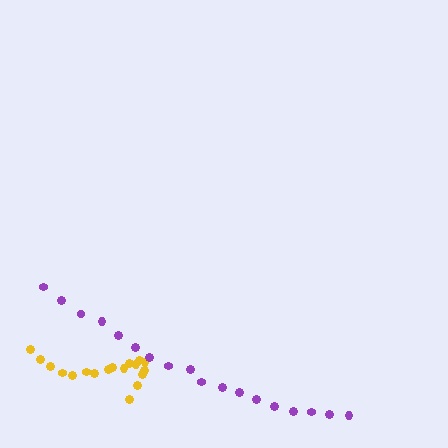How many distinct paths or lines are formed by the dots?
There are 2 distinct paths.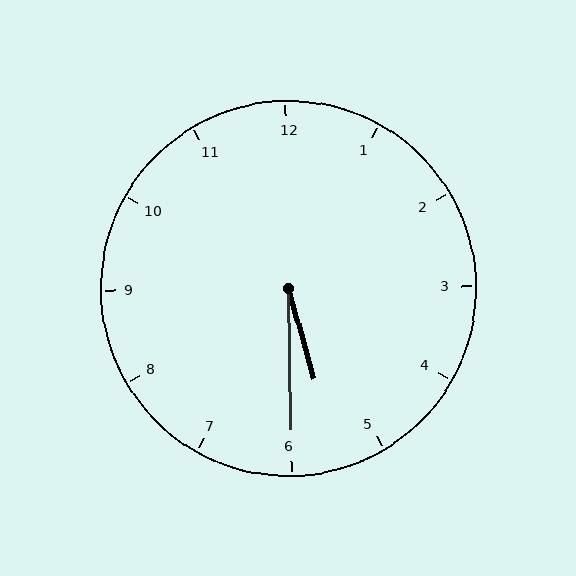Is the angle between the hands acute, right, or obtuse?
It is acute.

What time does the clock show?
5:30.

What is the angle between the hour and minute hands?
Approximately 15 degrees.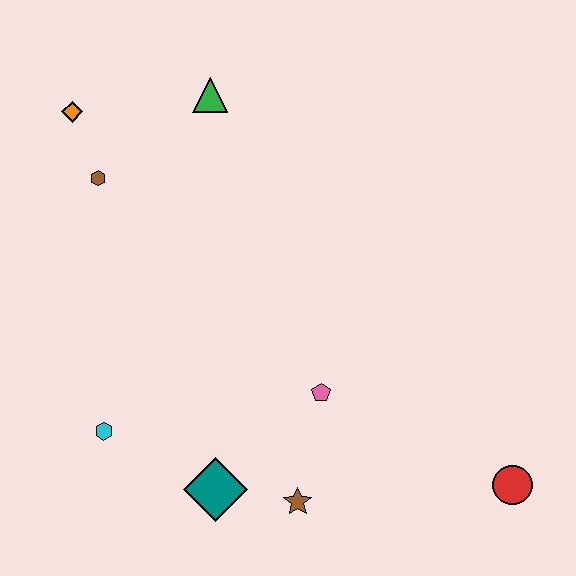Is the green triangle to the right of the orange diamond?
Yes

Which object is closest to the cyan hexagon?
The teal diamond is closest to the cyan hexagon.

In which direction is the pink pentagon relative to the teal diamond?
The pink pentagon is to the right of the teal diamond.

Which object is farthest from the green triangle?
The red circle is farthest from the green triangle.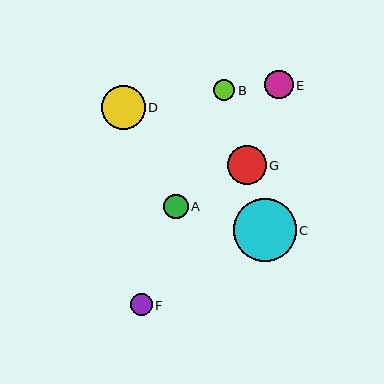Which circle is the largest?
Circle C is the largest with a size of approximately 63 pixels.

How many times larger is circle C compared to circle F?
Circle C is approximately 2.9 times the size of circle F.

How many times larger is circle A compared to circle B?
Circle A is approximately 1.1 times the size of circle B.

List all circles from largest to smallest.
From largest to smallest: C, D, G, E, A, F, B.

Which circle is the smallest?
Circle B is the smallest with a size of approximately 22 pixels.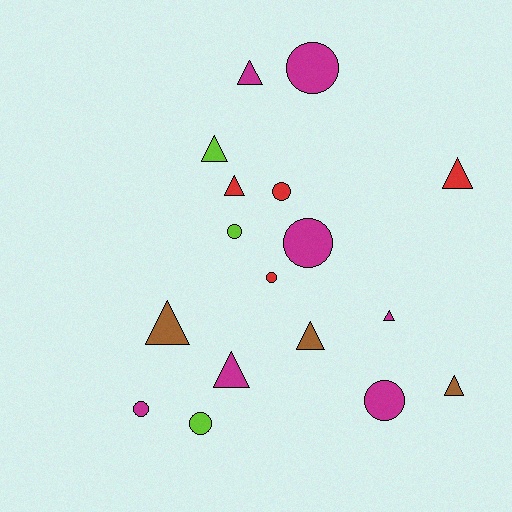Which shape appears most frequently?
Triangle, with 9 objects.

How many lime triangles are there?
There is 1 lime triangle.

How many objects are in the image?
There are 17 objects.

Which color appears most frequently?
Magenta, with 7 objects.